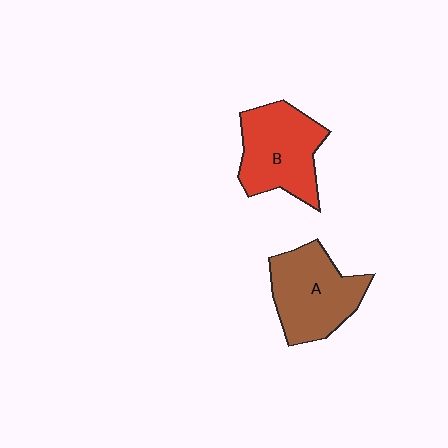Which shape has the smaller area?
Shape A (brown).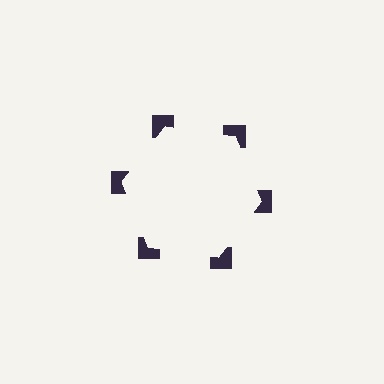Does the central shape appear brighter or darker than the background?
It typically appears slightly brighter than the background, even though no actual brightness change is drawn.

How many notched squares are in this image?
There are 6 — one at each vertex of the illusory hexagon.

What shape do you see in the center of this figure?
An illusory hexagon — its edges are inferred from the aligned wedge cuts in the notched squares, not physically drawn.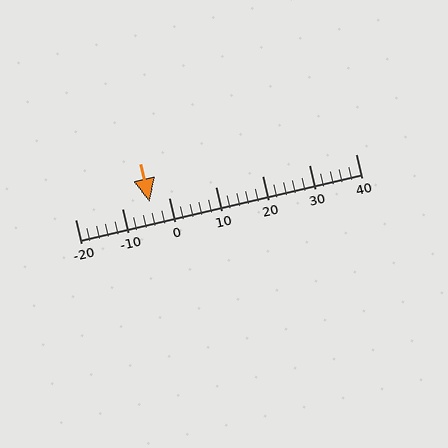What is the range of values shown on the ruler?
The ruler shows values from -20 to 40.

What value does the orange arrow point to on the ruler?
The orange arrow points to approximately -4.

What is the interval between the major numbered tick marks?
The major tick marks are spaced 10 units apart.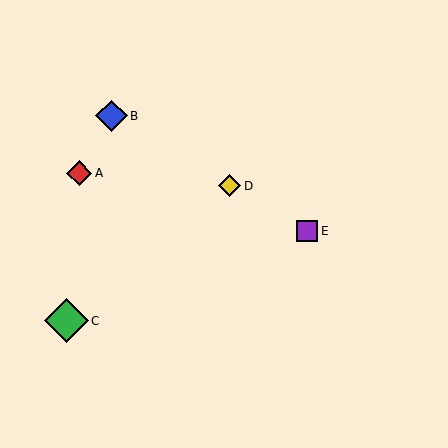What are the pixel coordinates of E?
Object E is at (307, 231).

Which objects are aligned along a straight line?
Objects B, D, E are aligned along a straight line.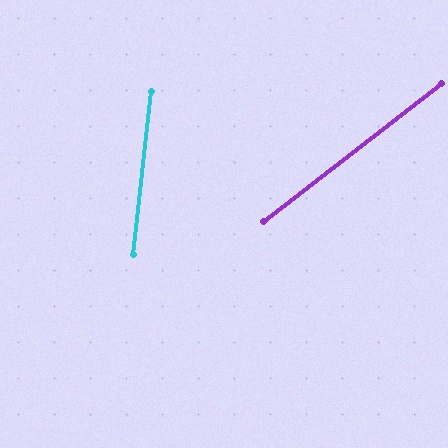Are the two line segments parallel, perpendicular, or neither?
Neither parallel nor perpendicular — they differ by about 46°.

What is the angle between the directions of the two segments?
Approximately 46 degrees.